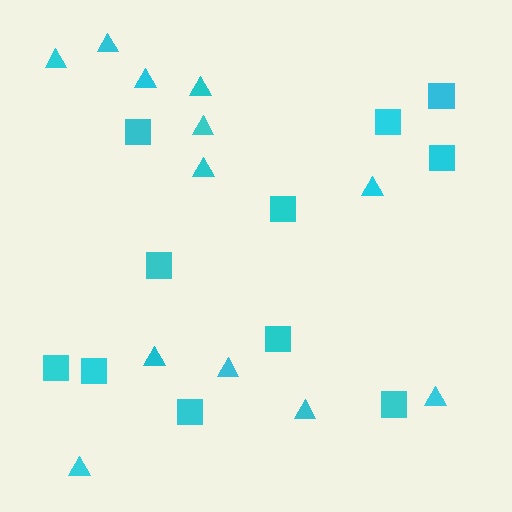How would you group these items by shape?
There are 2 groups: one group of squares (11) and one group of triangles (12).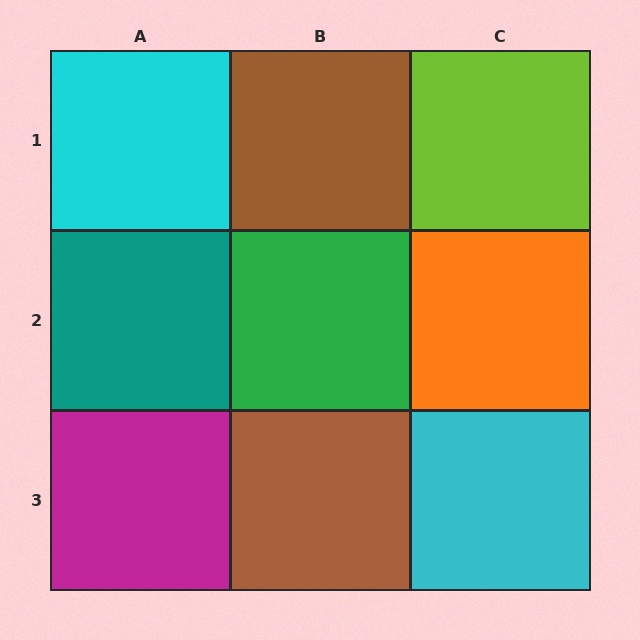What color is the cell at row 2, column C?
Orange.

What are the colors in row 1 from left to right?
Cyan, brown, lime.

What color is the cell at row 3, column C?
Cyan.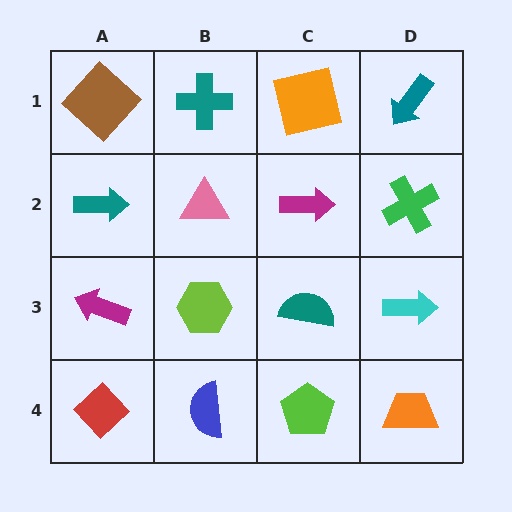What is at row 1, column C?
An orange square.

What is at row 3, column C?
A teal semicircle.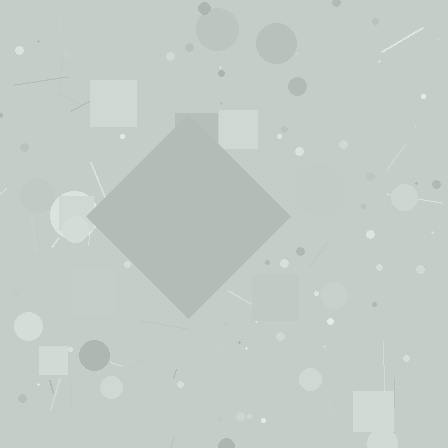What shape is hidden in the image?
A diamond is hidden in the image.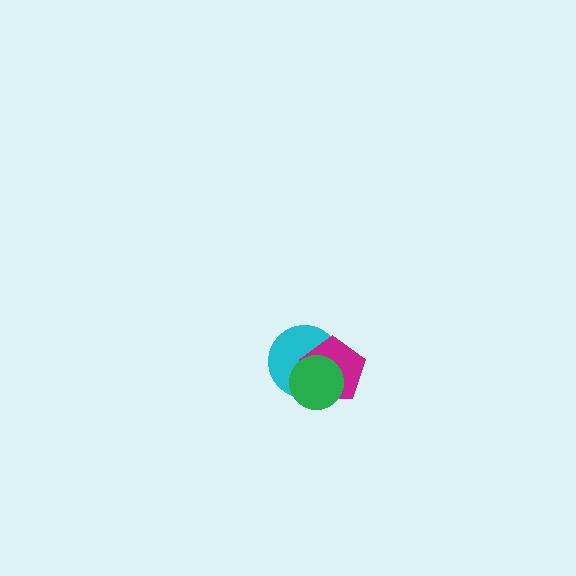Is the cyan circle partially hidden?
Yes, it is partially covered by another shape.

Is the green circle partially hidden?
No, no other shape covers it.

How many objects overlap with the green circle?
2 objects overlap with the green circle.